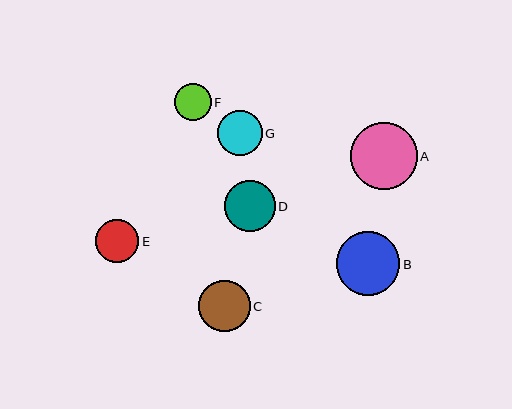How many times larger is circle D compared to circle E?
Circle D is approximately 1.2 times the size of circle E.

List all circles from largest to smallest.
From largest to smallest: A, B, C, D, G, E, F.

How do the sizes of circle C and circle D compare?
Circle C and circle D are approximately the same size.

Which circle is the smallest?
Circle F is the smallest with a size of approximately 37 pixels.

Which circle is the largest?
Circle A is the largest with a size of approximately 67 pixels.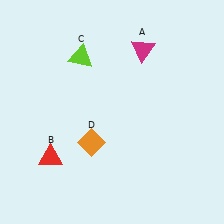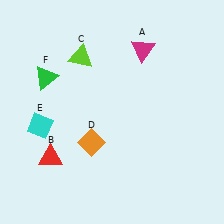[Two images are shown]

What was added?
A cyan diamond (E), a green triangle (F) were added in Image 2.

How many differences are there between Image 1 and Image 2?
There are 2 differences between the two images.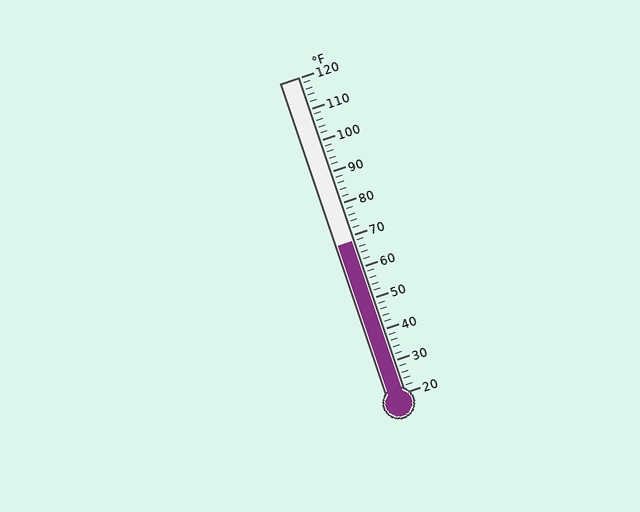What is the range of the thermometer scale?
The thermometer scale ranges from 20°F to 120°F.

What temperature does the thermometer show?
The thermometer shows approximately 68°F.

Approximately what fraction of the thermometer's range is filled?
The thermometer is filled to approximately 50% of its range.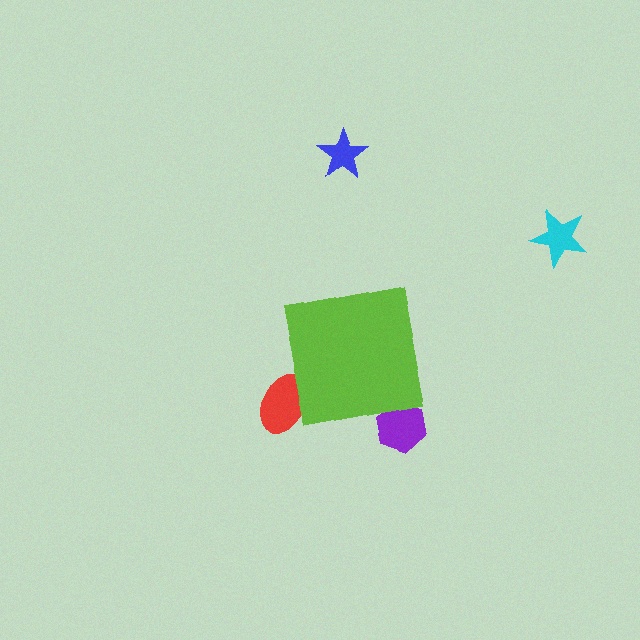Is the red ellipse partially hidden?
Yes, the red ellipse is partially hidden behind the lime square.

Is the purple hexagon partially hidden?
Yes, the purple hexagon is partially hidden behind the lime square.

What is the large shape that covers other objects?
A lime square.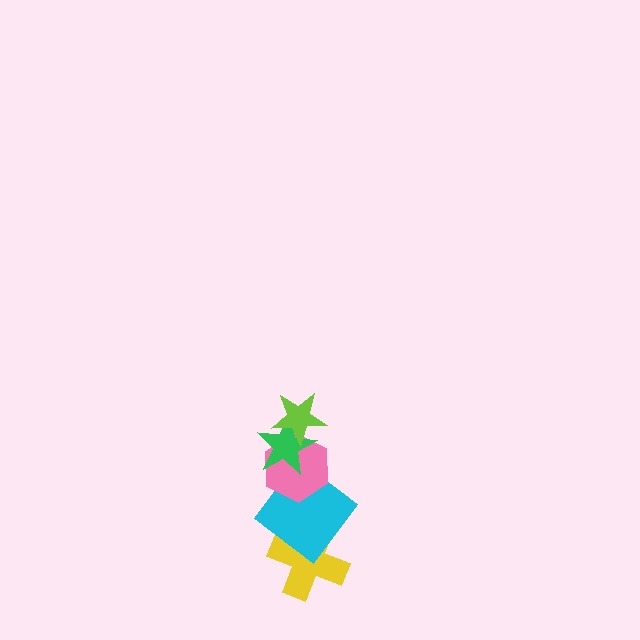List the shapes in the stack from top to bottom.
From top to bottom: the lime star, the green star, the pink hexagon, the cyan diamond, the yellow cross.